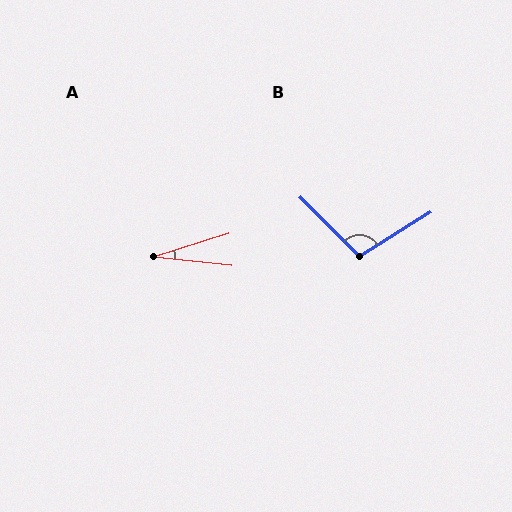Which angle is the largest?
B, at approximately 103 degrees.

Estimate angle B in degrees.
Approximately 103 degrees.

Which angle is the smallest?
A, at approximately 24 degrees.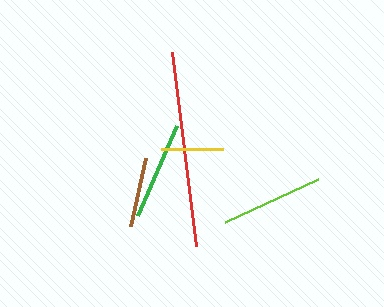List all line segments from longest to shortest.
From longest to shortest: red, lime, green, brown, yellow.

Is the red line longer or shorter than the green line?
The red line is longer than the green line.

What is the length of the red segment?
The red segment is approximately 196 pixels long.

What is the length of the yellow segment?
The yellow segment is approximately 62 pixels long.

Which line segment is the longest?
The red line is the longest at approximately 196 pixels.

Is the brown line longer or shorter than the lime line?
The lime line is longer than the brown line.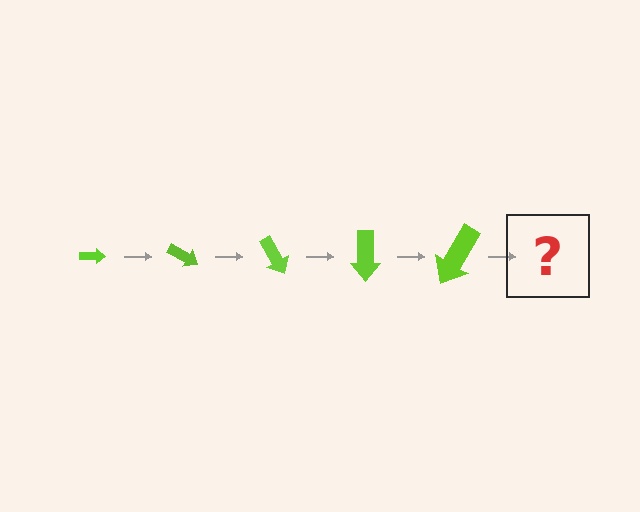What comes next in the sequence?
The next element should be an arrow, larger than the previous one and rotated 150 degrees from the start.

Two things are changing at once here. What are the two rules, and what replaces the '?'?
The two rules are that the arrow grows larger each step and it rotates 30 degrees each step. The '?' should be an arrow, larger than the previous one and rotated 150 degrees from the start.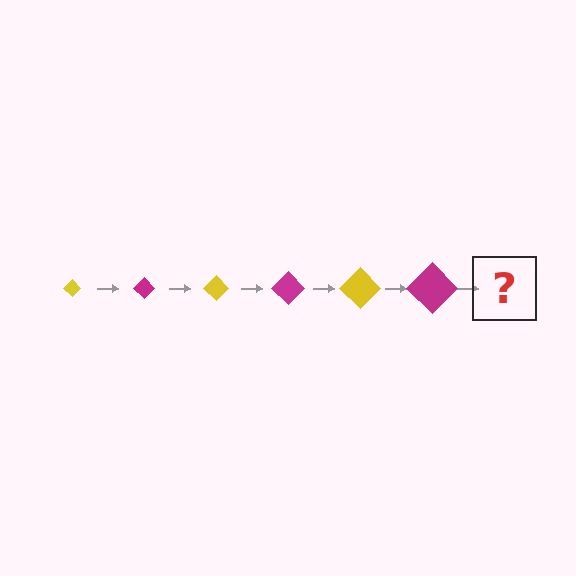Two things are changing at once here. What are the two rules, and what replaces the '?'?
The two rules are that the diamond grows larger each step and the color cycles through yellow and magenta. The '?' should be a yellow diamond, larger than the previous one.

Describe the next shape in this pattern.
It should be a yellow diamond, larger than the previous one.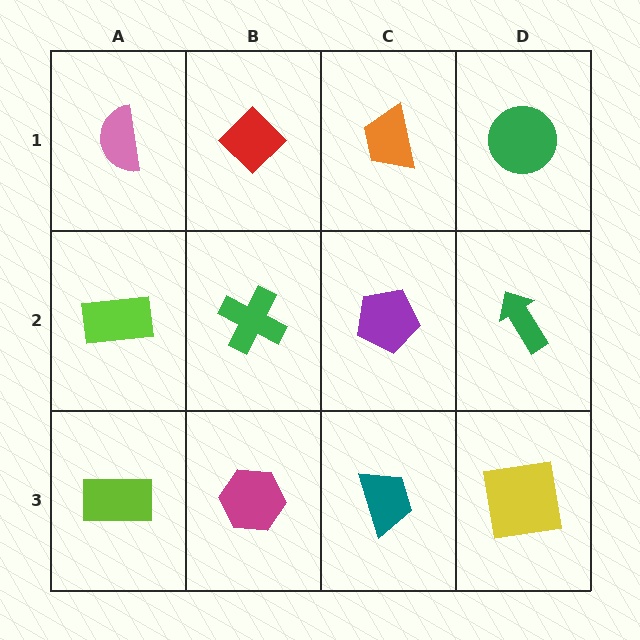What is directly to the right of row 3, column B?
A teal trapezoid.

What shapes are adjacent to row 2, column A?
A pink semicircle (row 1, column A), a lime rectangle (row 3, column A), a green cross (row 2, column B).